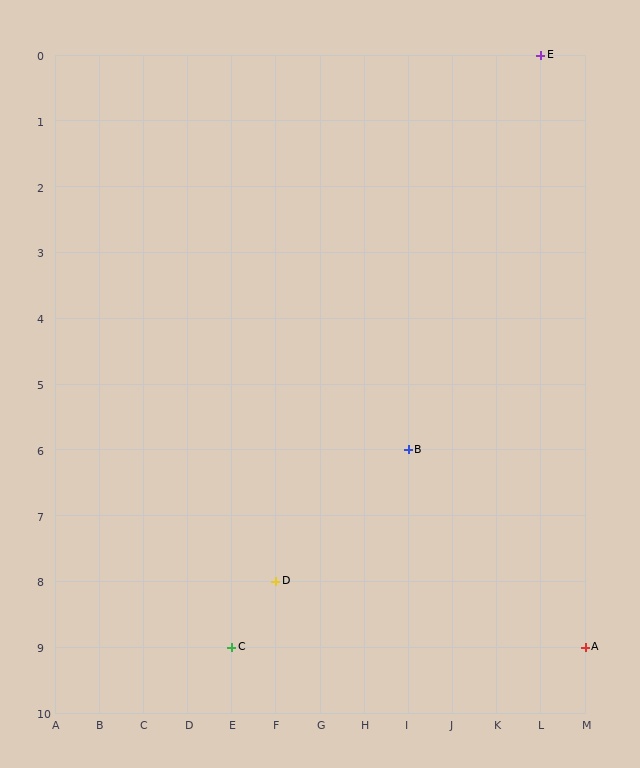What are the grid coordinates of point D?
Point D is at grid coordinates (F, 8).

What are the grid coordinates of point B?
Point B is at grid coordinates (I, 6).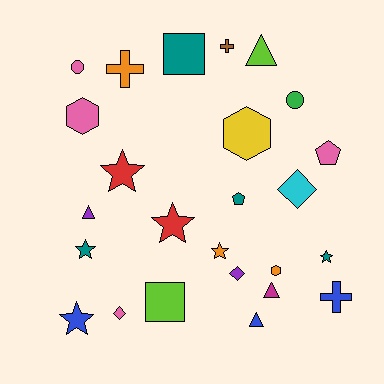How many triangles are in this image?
There are 4 triangles.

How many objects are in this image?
There are 25 objects.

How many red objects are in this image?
There are 2 red objects.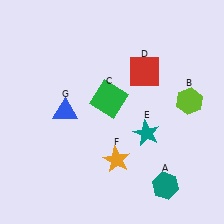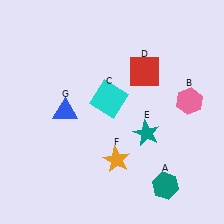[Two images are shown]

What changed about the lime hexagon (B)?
In Image 1, B is lime. In Image 2, it changed to pink.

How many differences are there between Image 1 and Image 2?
There are 2 differences between the two images.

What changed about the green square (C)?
In Image 1, C is green. In Image 2, it changed to cyan.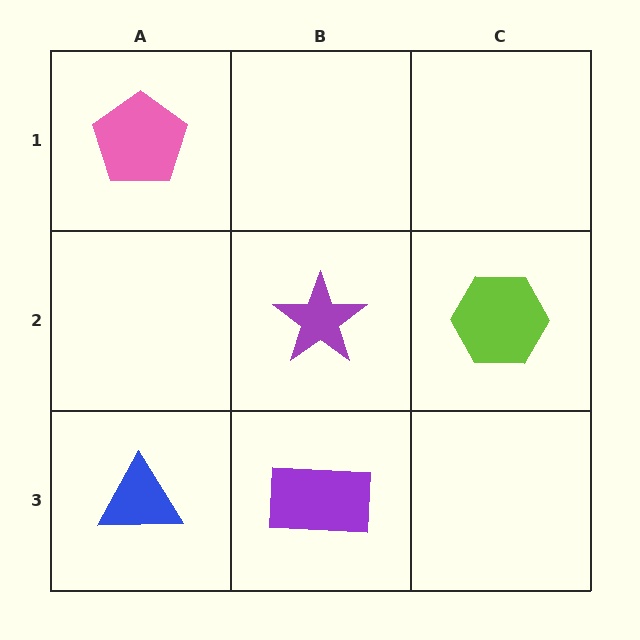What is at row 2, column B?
A purple star.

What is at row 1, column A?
A pink pentagon.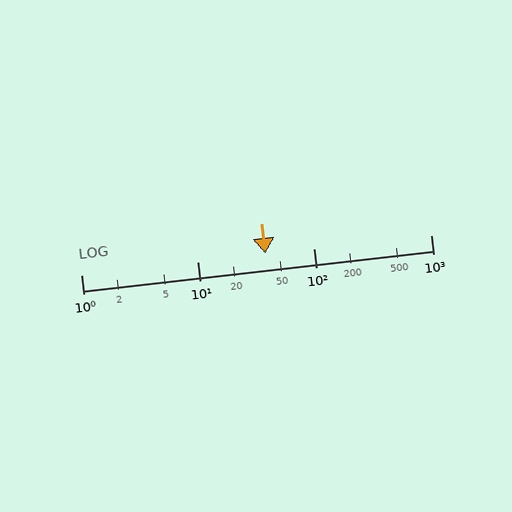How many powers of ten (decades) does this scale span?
The scale spans 3 decades, from 1 to 1000.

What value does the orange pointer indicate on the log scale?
The pointer indicates approximately 38.